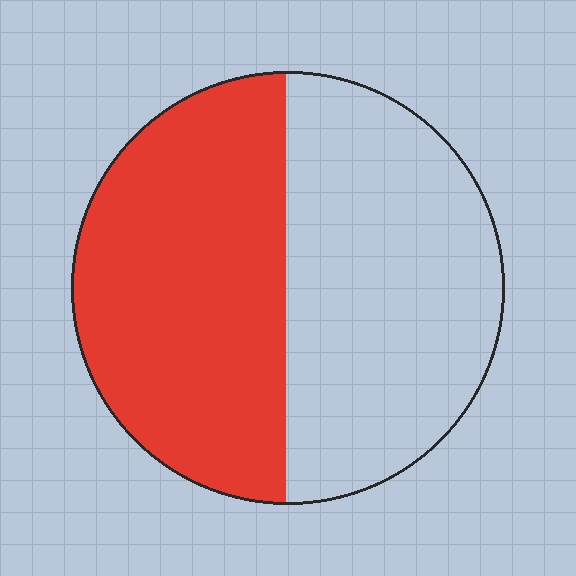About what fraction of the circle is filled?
About one half (1/2).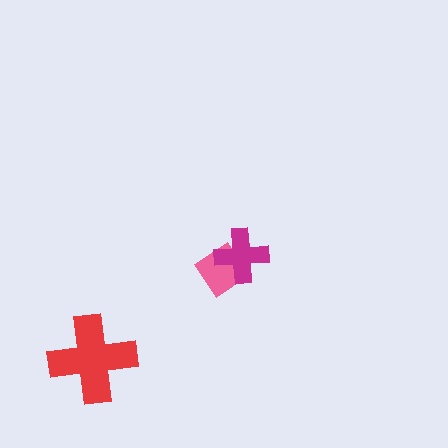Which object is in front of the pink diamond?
The magenta cross is in front of the pink diamond.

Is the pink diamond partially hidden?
Yes, it is partially covered by another shape.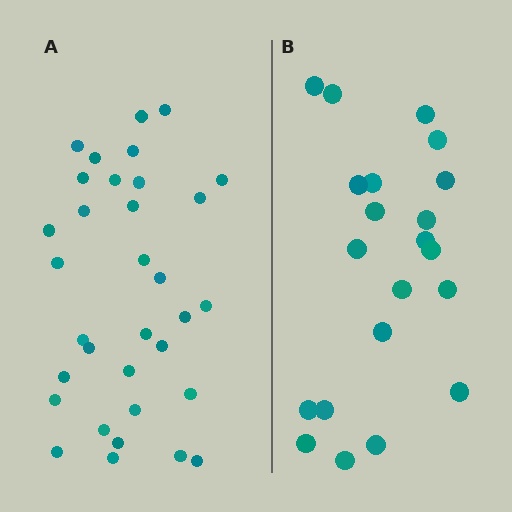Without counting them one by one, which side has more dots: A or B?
Region A (the left region) has more dots.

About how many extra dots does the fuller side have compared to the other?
Region A has roughly 12 or so more dots than region B.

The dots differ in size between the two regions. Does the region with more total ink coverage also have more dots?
No. Region B has more total ink coverage because its dots are larger, but region A actually contains more individual dots. Total area can be misleading — the number of items is what matters here.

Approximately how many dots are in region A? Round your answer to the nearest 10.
About 30 dots. (The exact count is 33, which rounds to 30.)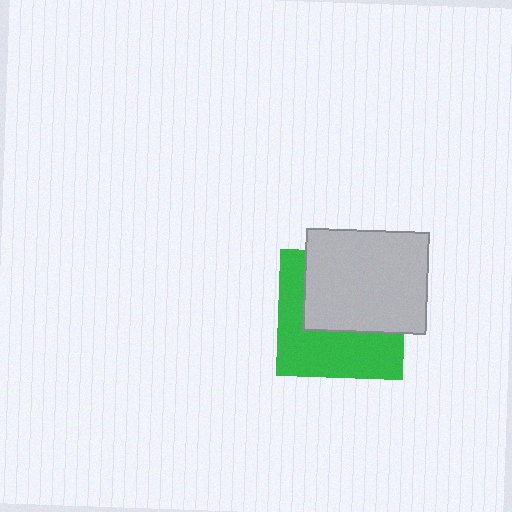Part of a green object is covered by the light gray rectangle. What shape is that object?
It is a square.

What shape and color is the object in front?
The object in front is a light gray rectangle.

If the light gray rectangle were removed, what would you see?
You would see the complete green square.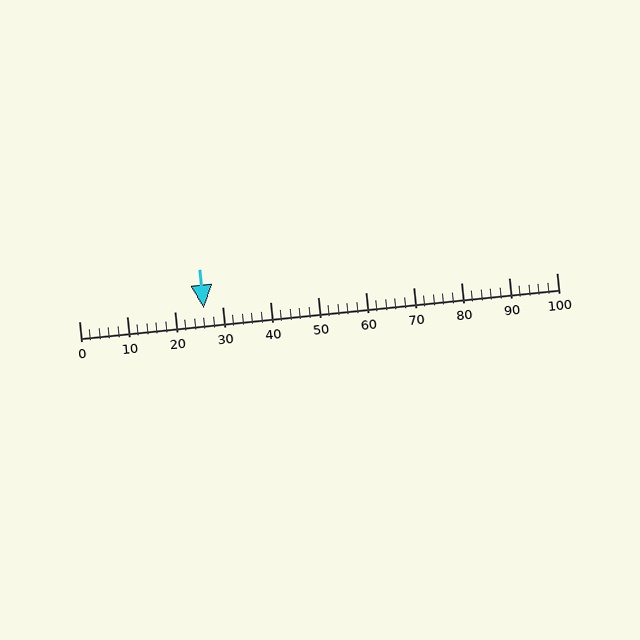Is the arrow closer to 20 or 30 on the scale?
The arrow is closer to 30.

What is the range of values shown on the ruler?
The ruler shows values from 0 to 100.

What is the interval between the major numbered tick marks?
The major tick marks are spaced 10 units apart.